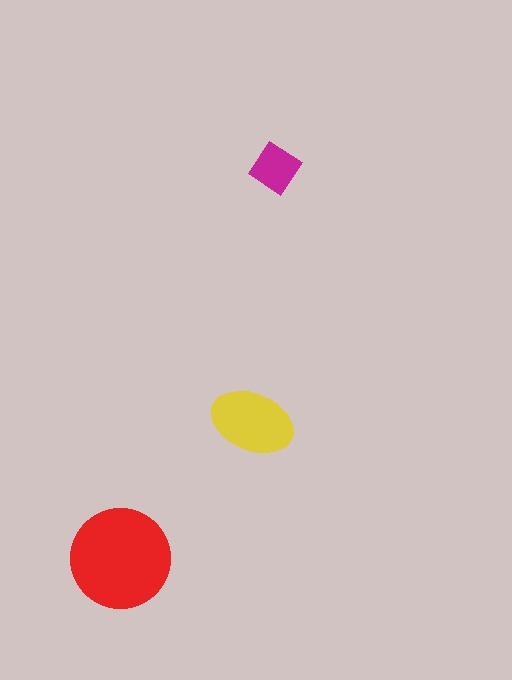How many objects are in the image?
There are 3 objects in the image.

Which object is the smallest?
The magenta diamond.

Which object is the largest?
The red circle.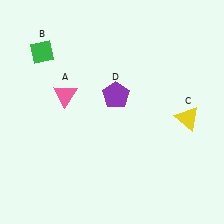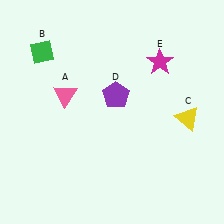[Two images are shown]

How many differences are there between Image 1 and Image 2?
There is 1 difference between the two images.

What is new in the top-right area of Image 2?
A magenta star (E) was added in the top-right area of Image 2.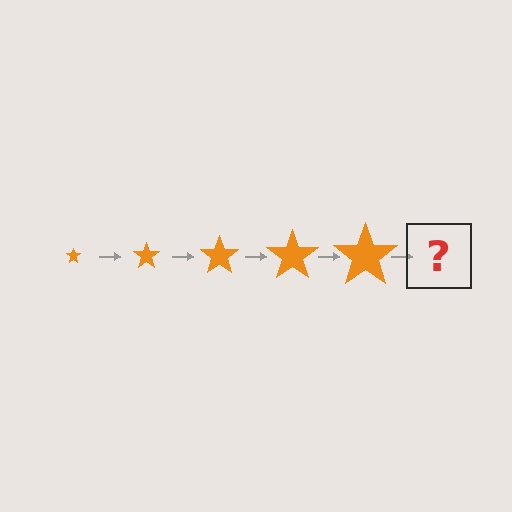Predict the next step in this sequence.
The next step is an orange star, larger than the previous one.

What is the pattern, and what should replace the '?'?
The pattern is that the star gets progressively larger each step. The '?' should be an orange star, larger than the previous one.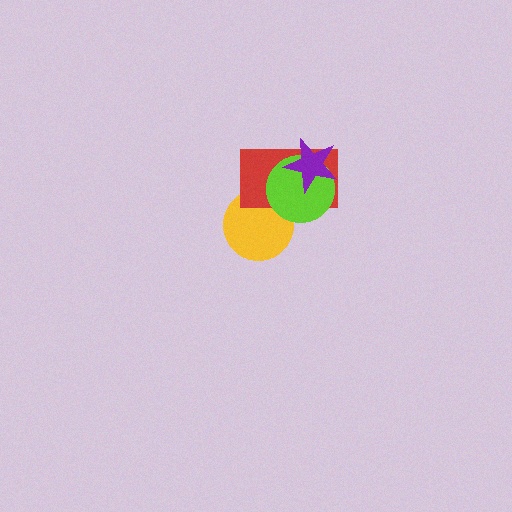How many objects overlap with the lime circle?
3 objects overlap with the lime circle.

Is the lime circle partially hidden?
Yes, it is partially covered by another shape.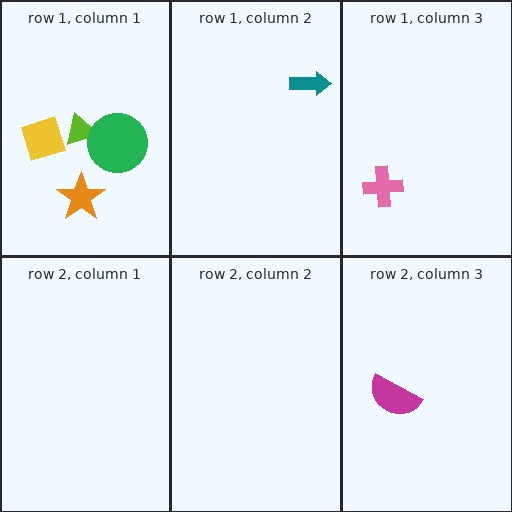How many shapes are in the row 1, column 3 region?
1.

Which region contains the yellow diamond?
The row 1, column 1 region.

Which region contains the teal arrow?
The row 1, column 2 region.